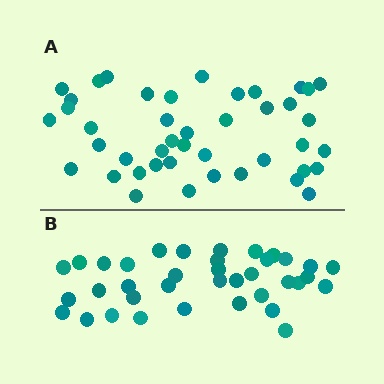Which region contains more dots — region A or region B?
Region A (the top region) has more dots.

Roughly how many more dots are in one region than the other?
Region A has about 6 more dots than region B.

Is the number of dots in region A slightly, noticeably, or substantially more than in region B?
Region A has only slightly more — the two regions are fairly close. The ratio is roughly 1.2 to 1.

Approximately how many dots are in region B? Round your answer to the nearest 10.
About 40 dots. (The exact count is 37, which rounds to 40.)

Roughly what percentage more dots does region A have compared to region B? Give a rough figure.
About 15% more.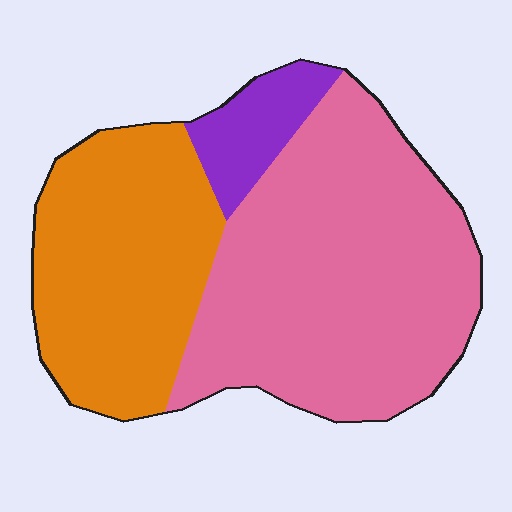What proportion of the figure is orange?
Orange takes up about three eighths (3/8) of the figure.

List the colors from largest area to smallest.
From largest to smallest: pink, orange, purple.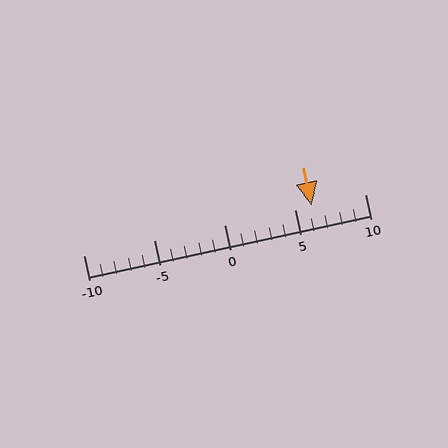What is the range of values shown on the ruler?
The ruler shows values from -10 to 10.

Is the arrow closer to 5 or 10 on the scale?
The arrow is closer to 5.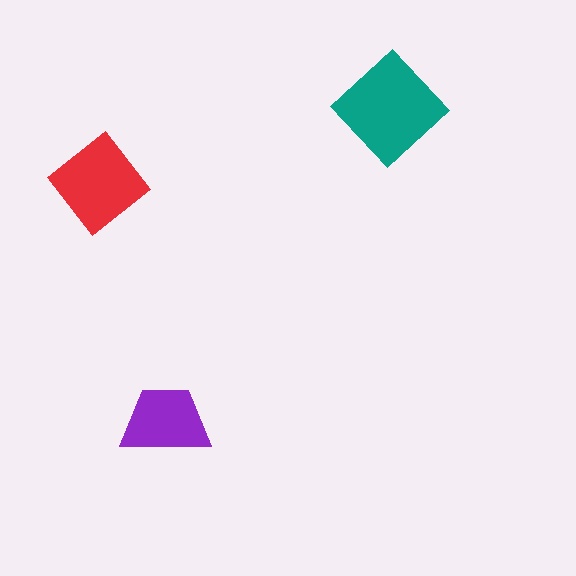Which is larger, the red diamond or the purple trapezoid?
The red diamond.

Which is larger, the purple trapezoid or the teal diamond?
The teal diamond.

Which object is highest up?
The teal diamond is topmost.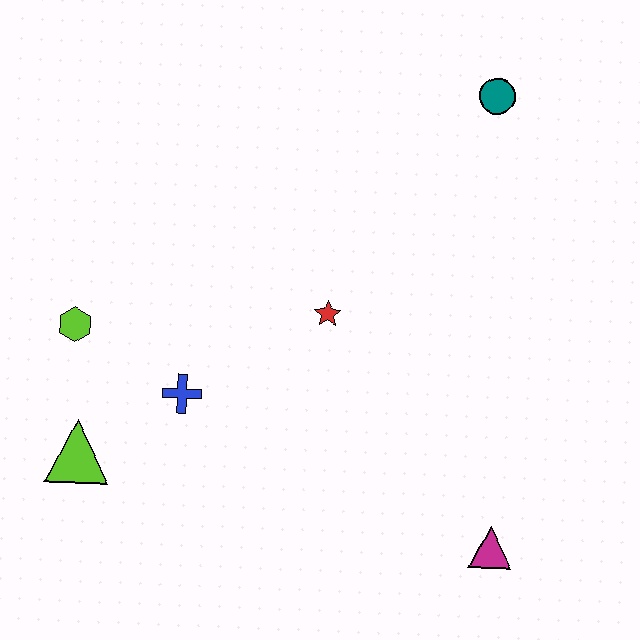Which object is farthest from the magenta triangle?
The lime hexagon is farthest from the magenta triangle.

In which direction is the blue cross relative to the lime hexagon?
The blue cross is to the right of the lime hexagon.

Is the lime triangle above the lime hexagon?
No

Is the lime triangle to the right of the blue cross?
No